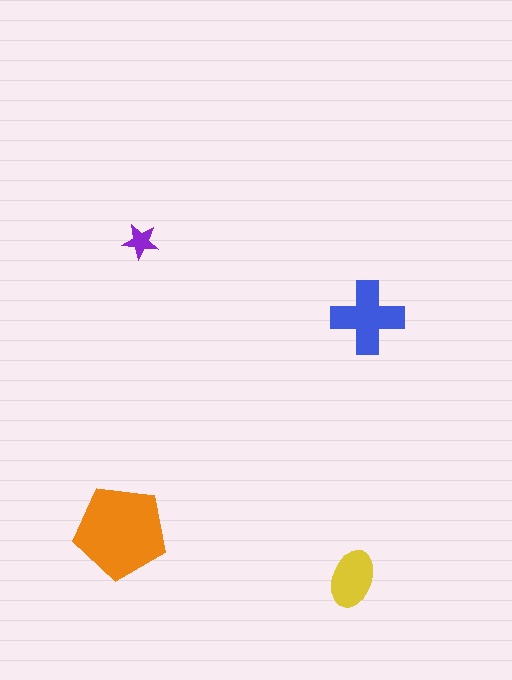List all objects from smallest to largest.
The purple star, the yellow ellipse, the blue cross, the orange pentagon.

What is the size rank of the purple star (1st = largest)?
4th.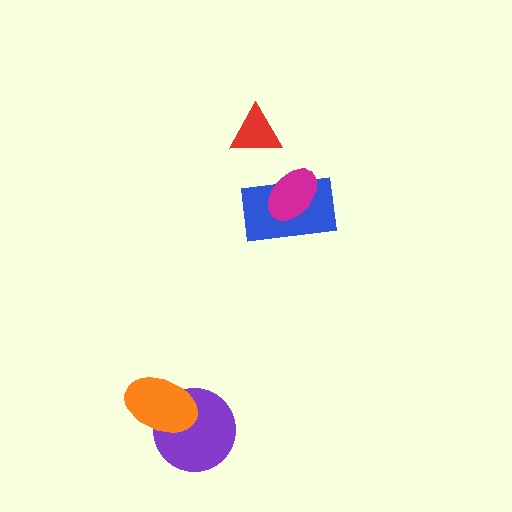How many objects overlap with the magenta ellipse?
1 object overlaps with the magenta ellipse.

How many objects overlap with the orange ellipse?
1 object overlaps with the orange ellipse.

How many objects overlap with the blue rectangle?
1 object overlaps with the blue rectangle.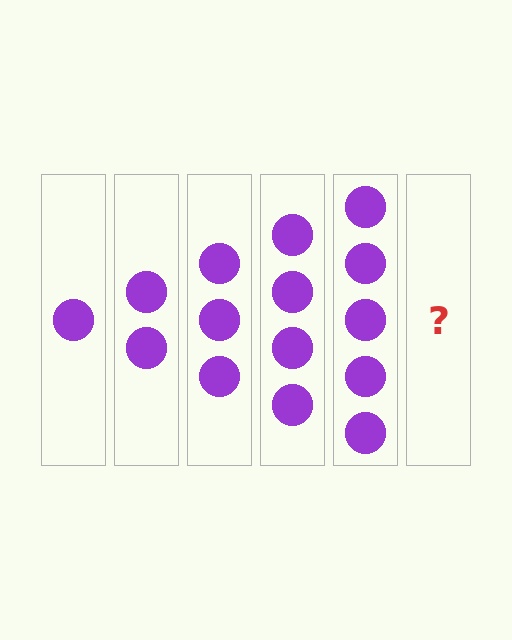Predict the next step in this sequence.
The next step is 6 circles.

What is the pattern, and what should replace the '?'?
The pattern is that each step adds one more circle. The '?' should be 6 circles.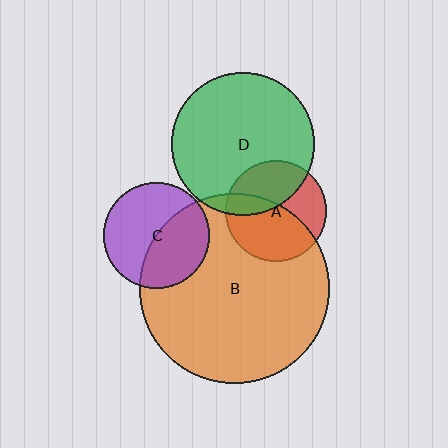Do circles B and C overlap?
Yes.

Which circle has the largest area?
Circle B (orange).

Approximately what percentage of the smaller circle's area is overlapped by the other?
Approximately 45%.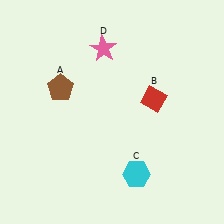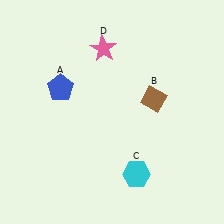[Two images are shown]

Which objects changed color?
A changed from brown to blue. B changed from red to brown.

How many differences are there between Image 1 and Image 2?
There are 2 differences between the two images.